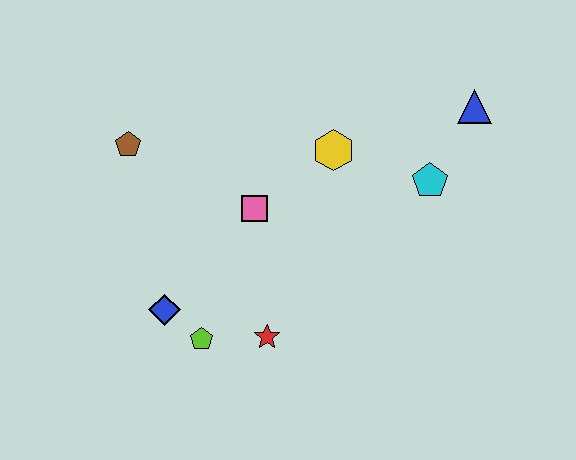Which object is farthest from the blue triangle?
The blue diamond is farthest from the blue triangle.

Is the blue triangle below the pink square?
No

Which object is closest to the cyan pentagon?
The blue triangle is closest to the cyan pentagon.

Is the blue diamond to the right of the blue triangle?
No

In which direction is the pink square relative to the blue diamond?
The pink square is above the blue diamond.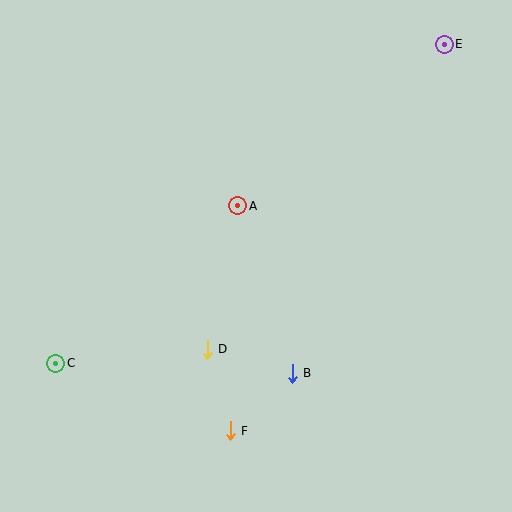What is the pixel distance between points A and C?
The distance between A and C is 240 pixels.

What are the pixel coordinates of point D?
Point D is at (207, 349).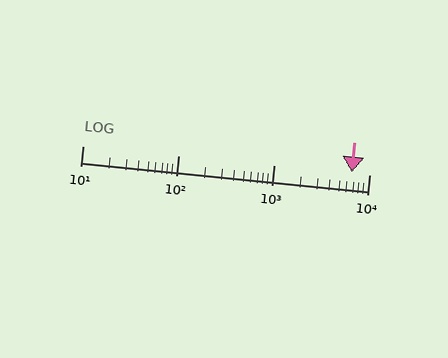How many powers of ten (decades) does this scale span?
The scale spans 3 decades, from 10 to 10000.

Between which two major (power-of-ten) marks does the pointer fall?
The pointer is between 1000 and 10000.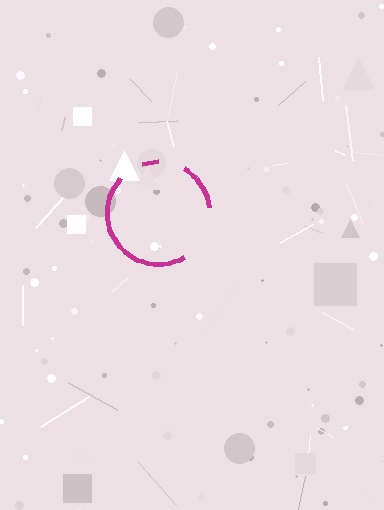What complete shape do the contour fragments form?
The contour fragments form a circle.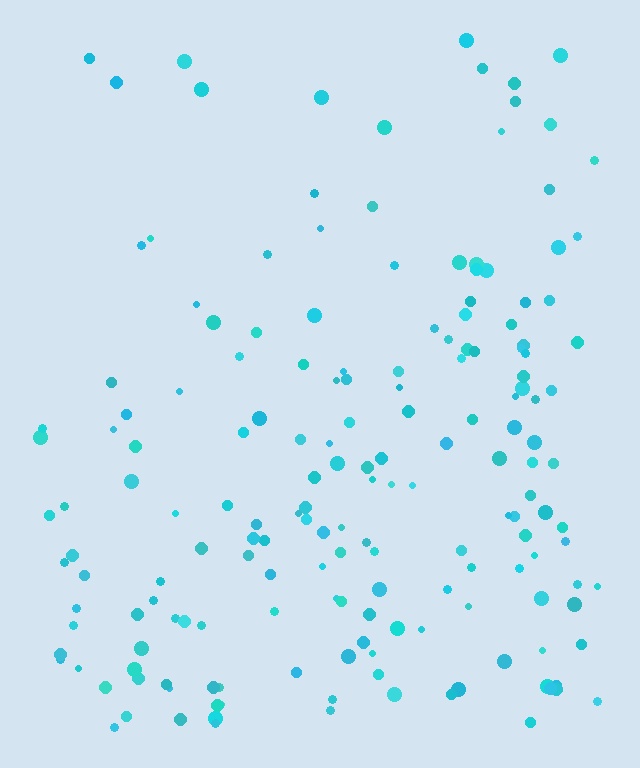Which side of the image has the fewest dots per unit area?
The top.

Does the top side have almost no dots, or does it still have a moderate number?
Still a moderate number, just noticeably fewer than the bottom.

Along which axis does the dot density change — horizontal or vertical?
Vertical.